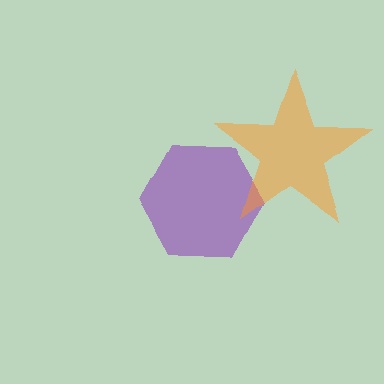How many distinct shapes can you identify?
There are 2 distinct shapes: a purple hexagon, an orange star.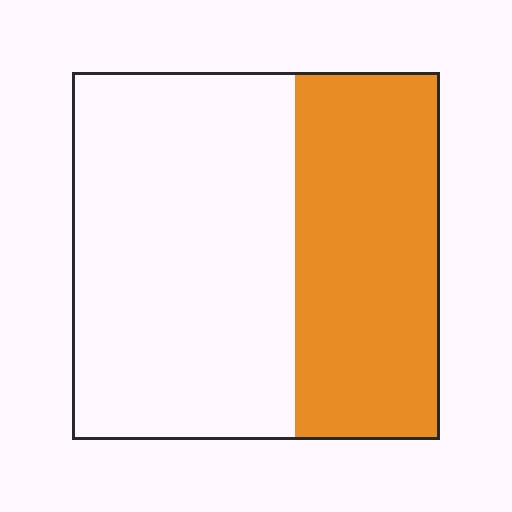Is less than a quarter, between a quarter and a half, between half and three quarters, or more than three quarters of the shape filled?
Between a quarter and a half.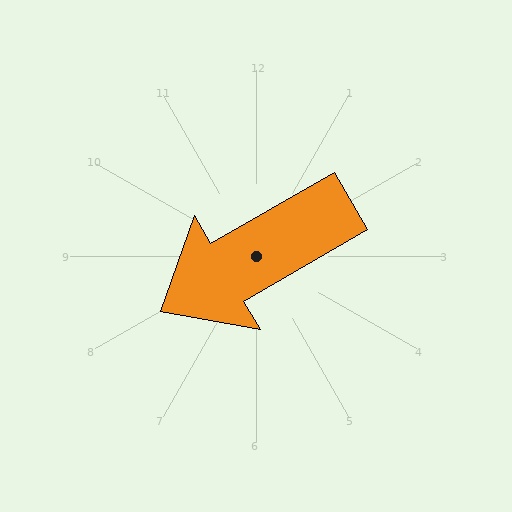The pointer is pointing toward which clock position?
Roughly 8 o'clock.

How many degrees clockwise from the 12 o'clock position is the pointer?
Approximately 240 degrees.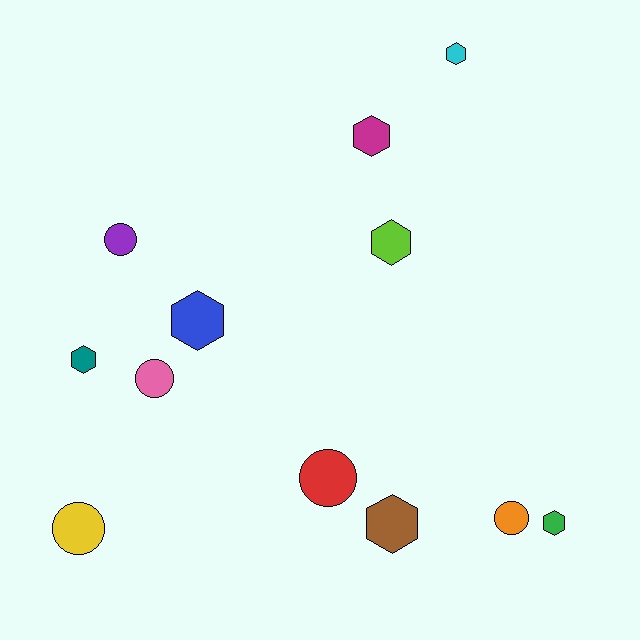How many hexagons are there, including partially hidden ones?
There are 7 hexagons.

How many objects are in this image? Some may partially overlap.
There are 12 objects.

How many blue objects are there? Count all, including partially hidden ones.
There is 1 blue object.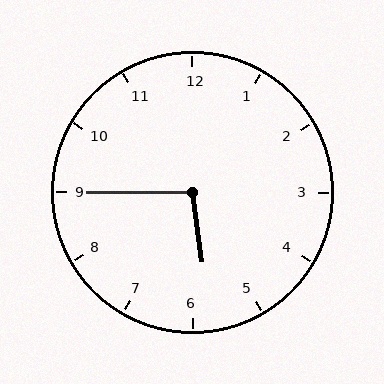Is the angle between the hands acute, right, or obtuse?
It is obtuse.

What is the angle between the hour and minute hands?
Approximately 98 degrees.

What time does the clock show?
5:45.